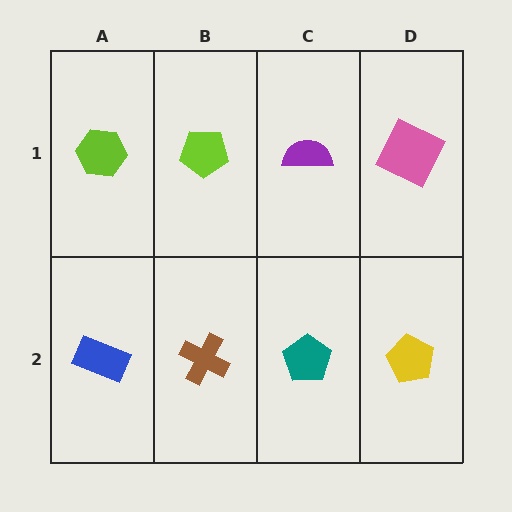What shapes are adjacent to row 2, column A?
A lime hexagon (row 1, column A), a brown cross (row 2, column B).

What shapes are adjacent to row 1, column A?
A blue rectangle (row 2, column A), a lime pentagon (row 1, column B).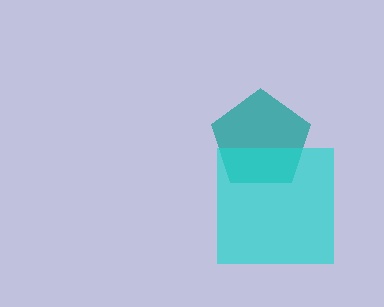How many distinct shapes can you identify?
There are 2 distinct shapes: a teal pentagon, a cyan square.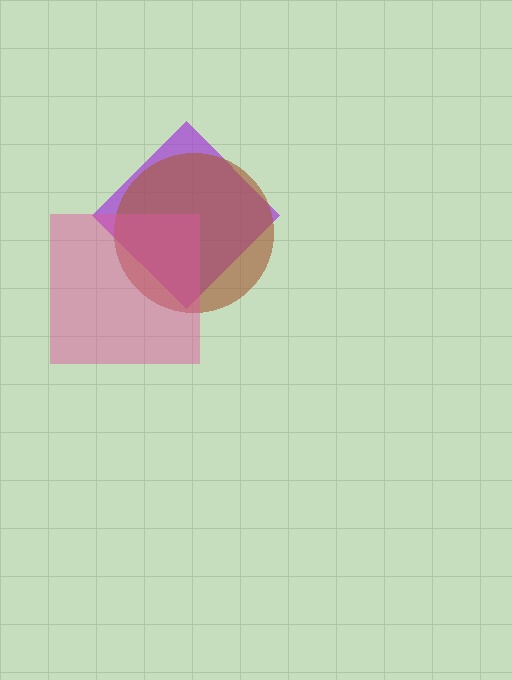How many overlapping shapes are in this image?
There are 3 overlapping shapes in the image.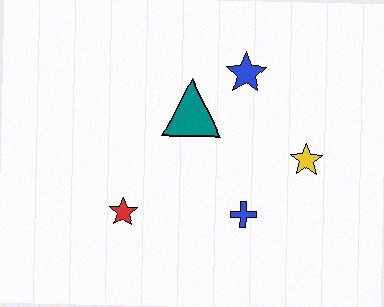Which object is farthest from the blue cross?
The blue star is farthest from the blue cross.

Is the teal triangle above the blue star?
No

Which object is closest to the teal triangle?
The blue star is closest to the teal triangle.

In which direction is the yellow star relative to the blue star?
The yellow star is below the blue star.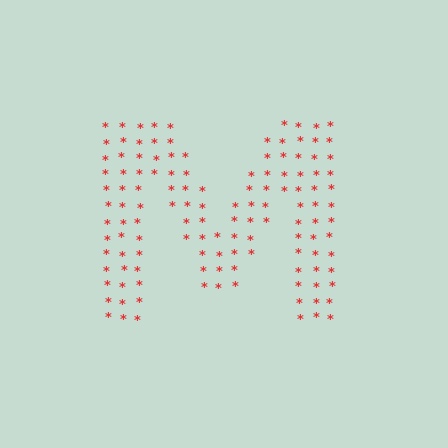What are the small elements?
The small elements are asterisks.